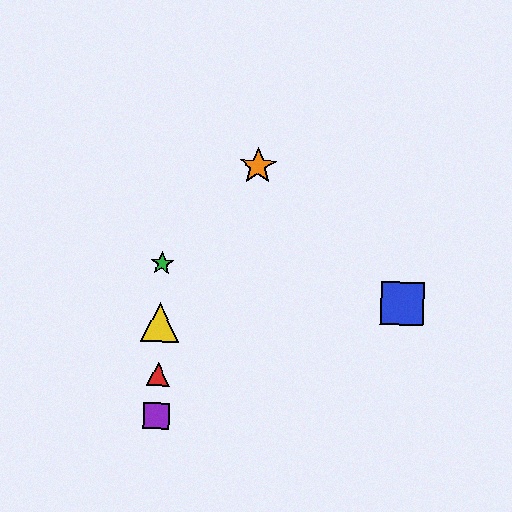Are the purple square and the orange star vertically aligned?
No, the purple square is at x≈156 and the orange star is at x≈258.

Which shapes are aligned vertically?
The red triangle, the green star, the yellow triangle, the purple square are aligned vertically.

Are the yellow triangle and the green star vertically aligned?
Yes, both are at x≈160.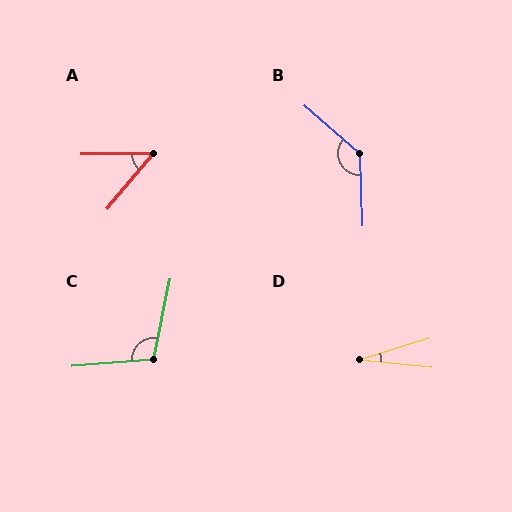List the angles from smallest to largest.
D (23°), A (50°), C (107°), B (133°).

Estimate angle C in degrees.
Approximately 107 degrees.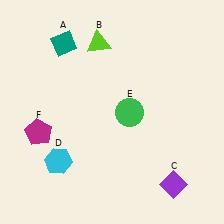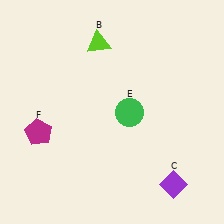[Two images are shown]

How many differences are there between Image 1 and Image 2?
There are 2 differences between the two images.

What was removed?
The teal diamond (A), the cyan hexagon (D) were removed in Image 2.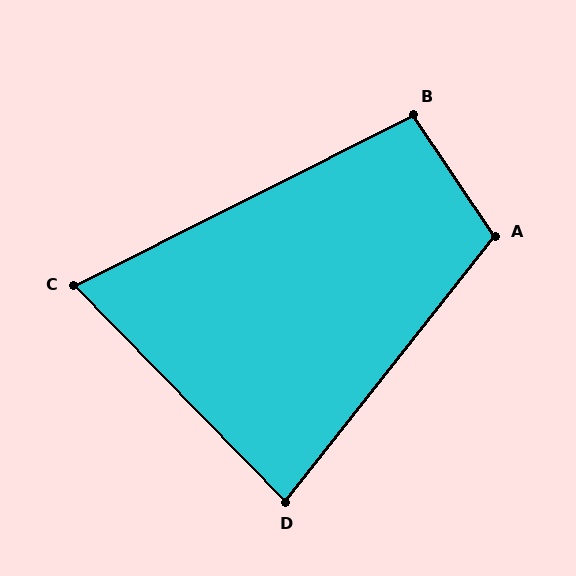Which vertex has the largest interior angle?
A, at approximately 108 degrees.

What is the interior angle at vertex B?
Approximately 97 degrees (obtuse).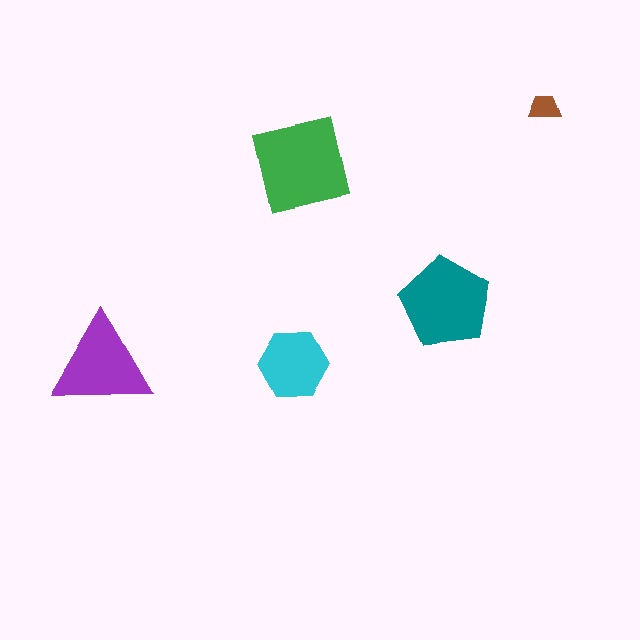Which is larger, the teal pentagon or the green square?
The green square.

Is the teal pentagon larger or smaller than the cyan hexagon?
Larger.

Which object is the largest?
The green square.